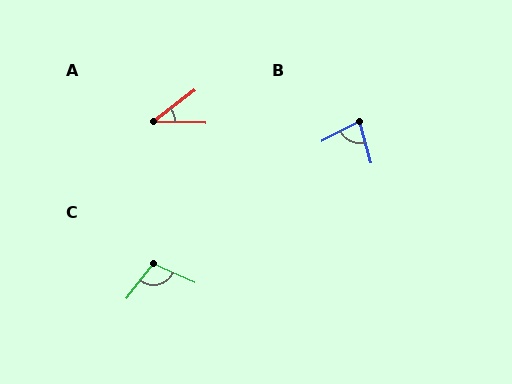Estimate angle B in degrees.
Approximately 79 degrees.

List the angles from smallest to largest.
A (39°), B (79°), C (103°).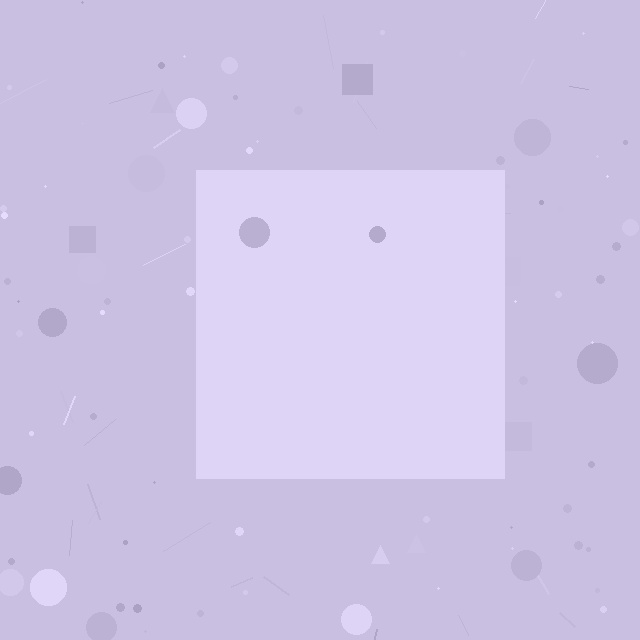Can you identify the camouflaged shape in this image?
The camouflaged shape is a square.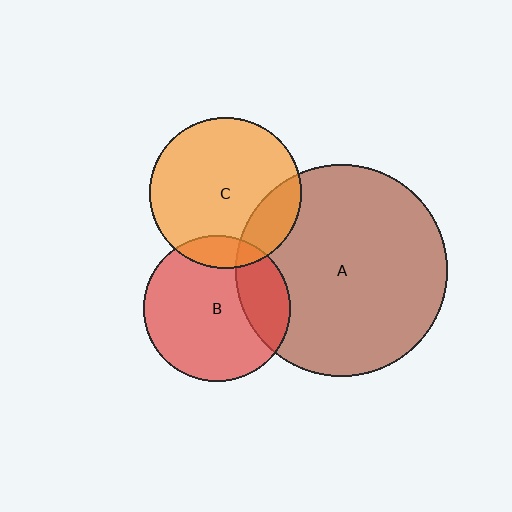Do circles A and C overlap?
Yes.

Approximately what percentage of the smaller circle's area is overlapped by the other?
Approximately 20%.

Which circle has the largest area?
Circle A (brown).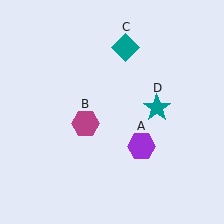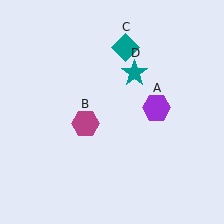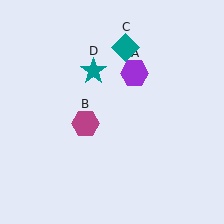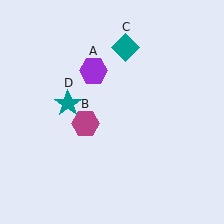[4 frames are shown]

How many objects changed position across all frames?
2 objects changed position: purple hexagon (object A), teal star (object D).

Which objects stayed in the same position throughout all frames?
Magenta hexagon (object B) and teal diamond (object C) remained stationary.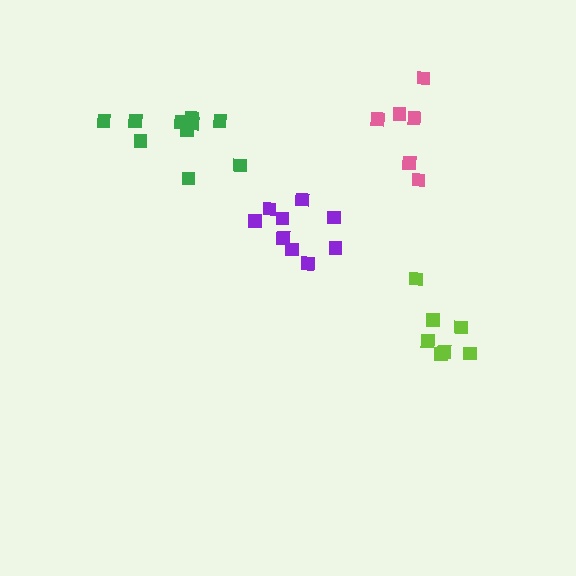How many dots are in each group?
Group 1: 10 dots, Group 2: 6 dots, Group 3: 9 dots, Group 4: 7 dots (32 total).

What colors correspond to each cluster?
The clusters are colored: green, pink, purple, lime.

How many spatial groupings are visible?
There are 4 spatial groupings.